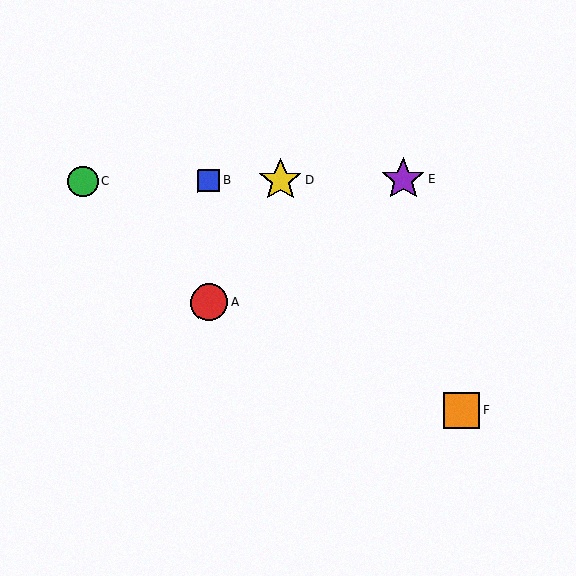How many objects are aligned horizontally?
4 objects (B, C, D, E) are aligned horizontally.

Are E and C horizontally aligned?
Yes, both are at y≈180.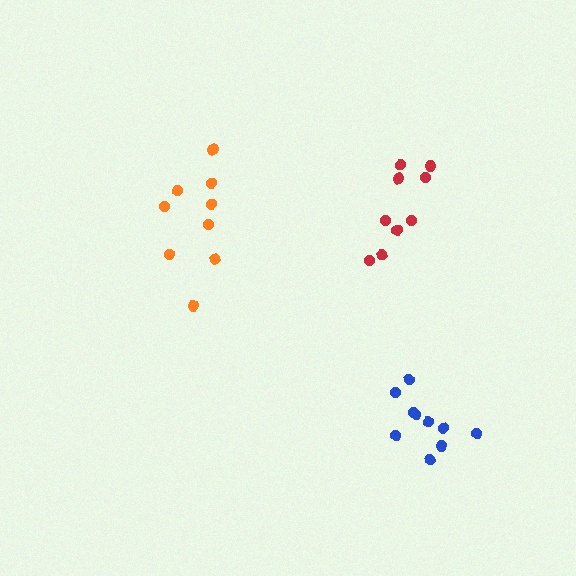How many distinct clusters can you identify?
There are 3 distinct clusters.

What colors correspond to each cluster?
The clusters are colored: orange, red, blue.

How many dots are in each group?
Group 1: 9 dots, Group 2: 9 dots, Group 3: 10 dots (28 total).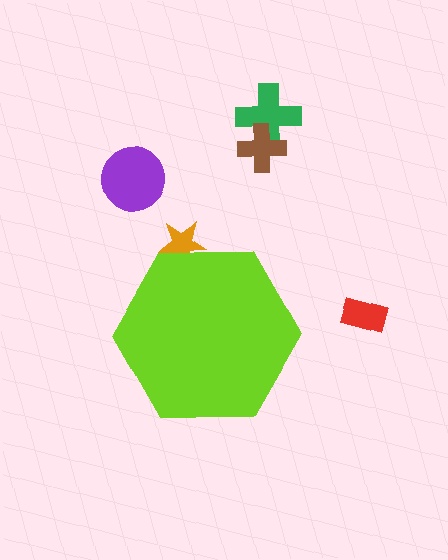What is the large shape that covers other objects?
A lime hexagon.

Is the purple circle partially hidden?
No, the purple circle is fully visible.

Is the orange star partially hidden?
Yes, the orange star is partially hidden behind the lime hexagon.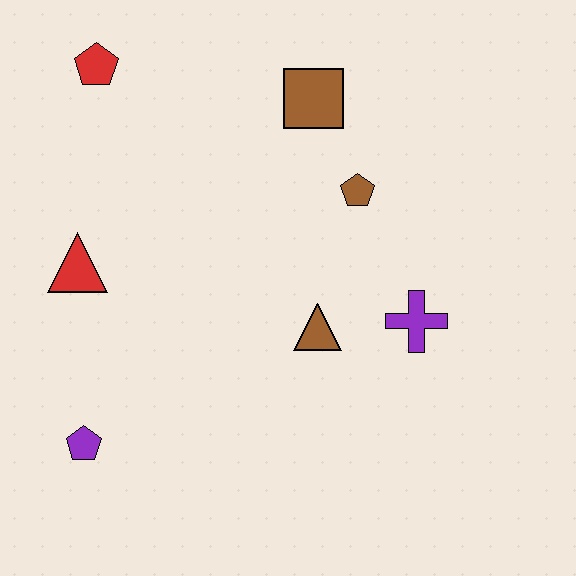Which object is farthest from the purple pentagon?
The brown square is farthest from the purple pentagon.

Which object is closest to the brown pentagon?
The brown square is closest to the brown pentagon.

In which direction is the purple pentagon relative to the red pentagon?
The purple pentagon is below the red pentagon.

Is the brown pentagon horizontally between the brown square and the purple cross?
Yes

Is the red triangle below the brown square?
Yes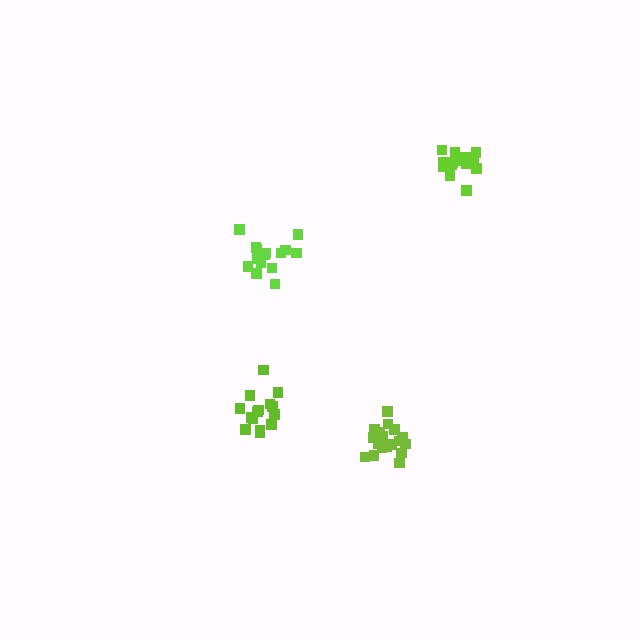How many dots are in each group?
Group 1: 15 dots, Group 2: 15 dots, Group 3: 15 dots, Group 4: 19 dots (64 total).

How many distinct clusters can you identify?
There are 4 distinct clusters.